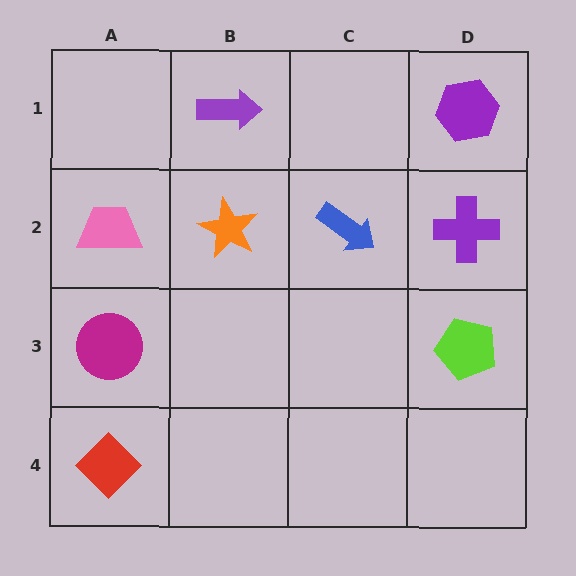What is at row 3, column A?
A magenta circle.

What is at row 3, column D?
A lime pentagon.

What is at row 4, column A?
A red diamond.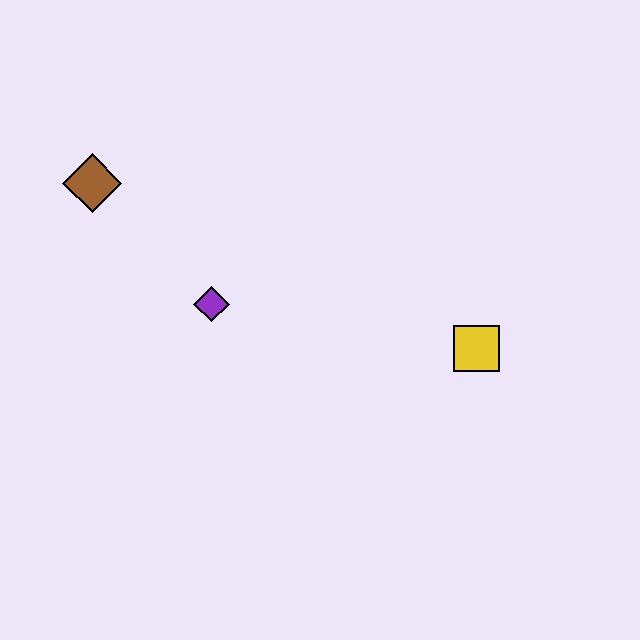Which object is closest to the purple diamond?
The brown diamond is closest to the purple diamond.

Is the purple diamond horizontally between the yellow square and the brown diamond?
Yes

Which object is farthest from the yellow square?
The brown diamond is farthest from the yellow square.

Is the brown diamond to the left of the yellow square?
Yes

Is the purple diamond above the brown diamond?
No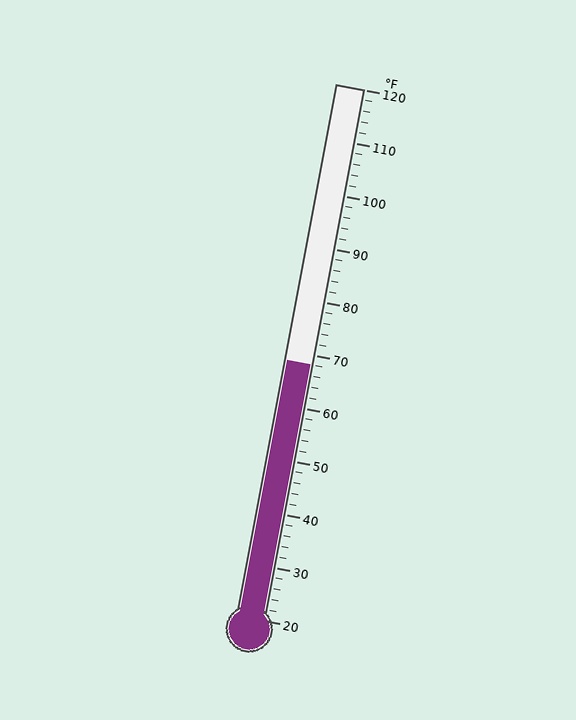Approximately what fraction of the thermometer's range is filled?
The thermometer is filled to approximately 50% of its range.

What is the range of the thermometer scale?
The thermometer scale ranges from 20°F to 120°F.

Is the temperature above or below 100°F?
The temperature is below 100°F.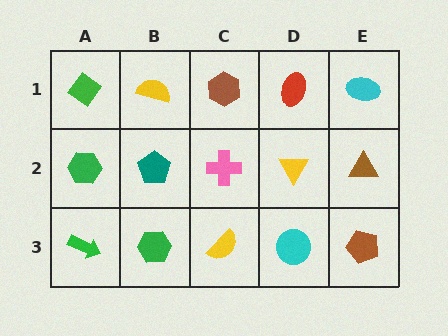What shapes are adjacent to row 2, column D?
A red ellipse (row 1, column D), a cyan circle (row 3, column D), a pink cross (row 2, column C), a brown triangle (row 2, column E).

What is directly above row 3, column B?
A teal pentagon.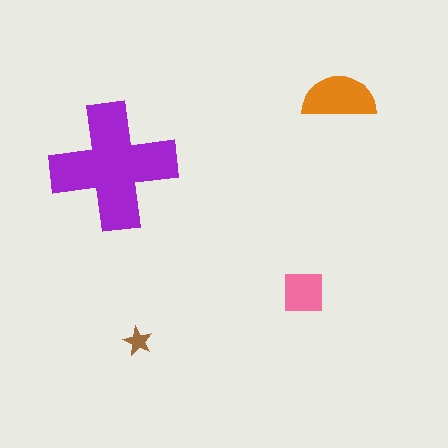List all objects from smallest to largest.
The brown star, the pink square, the orange semicircle, the purple cross.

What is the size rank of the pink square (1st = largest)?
3rd.